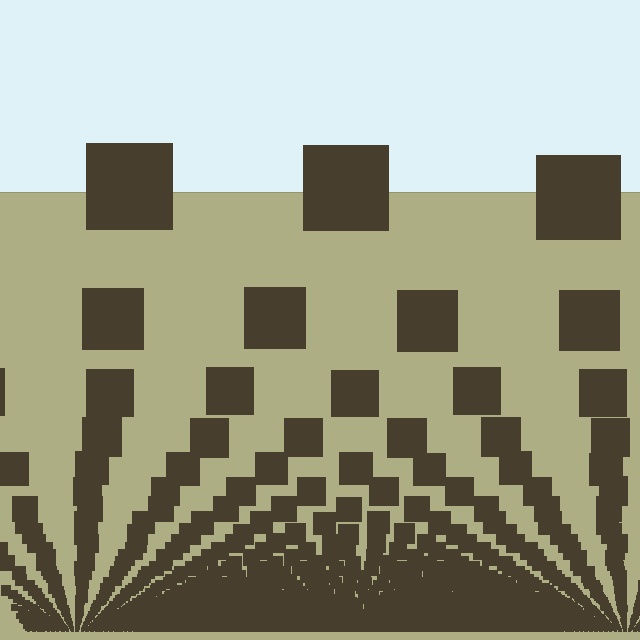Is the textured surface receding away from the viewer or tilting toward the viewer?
The surface appears to tilt toward the viewer. Texture elements get larger and sparser toward the top.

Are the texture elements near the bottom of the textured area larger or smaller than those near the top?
Smaller. The gradient is inverted — elements near the bottom are smaller and denser.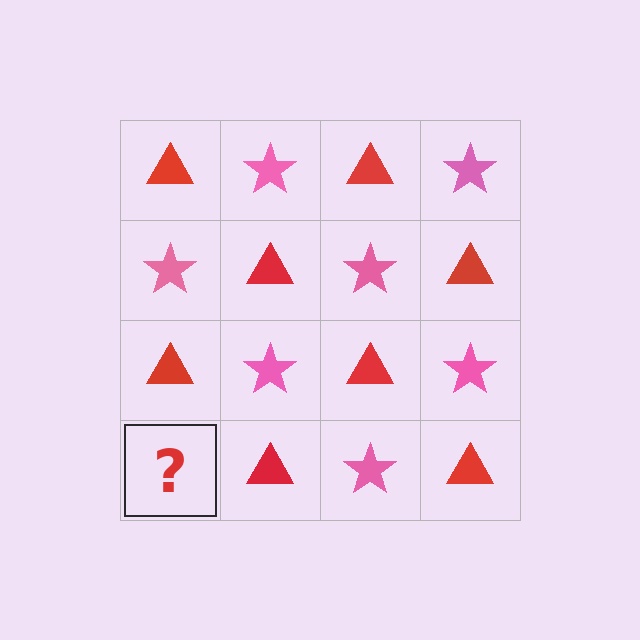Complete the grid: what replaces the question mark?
The question mark should be replaced with a pink star.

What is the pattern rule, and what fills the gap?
The rule is that it alternates red triangle and pink star in a checkerboard pattern. The gap should be filled with a pink star.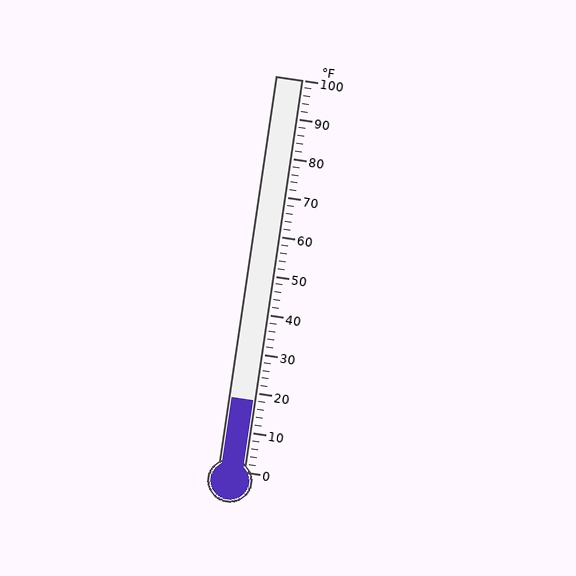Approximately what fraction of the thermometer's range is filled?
The thermometer is filled to approximately 20% of its range.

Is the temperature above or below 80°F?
The temperature is below 80°F.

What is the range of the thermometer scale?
The thermometer scale ranges from 0°F to 100°F.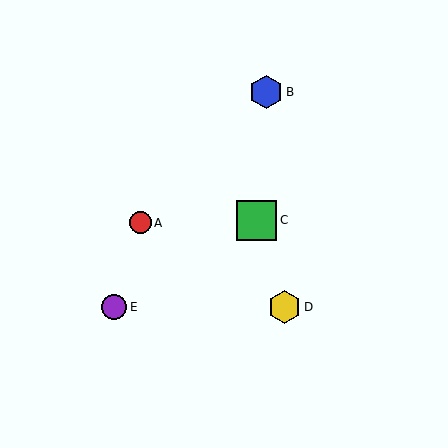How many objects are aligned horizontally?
2 objects (D, E) are aligned horizontally.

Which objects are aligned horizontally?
Objects D, E are aligned horizontally.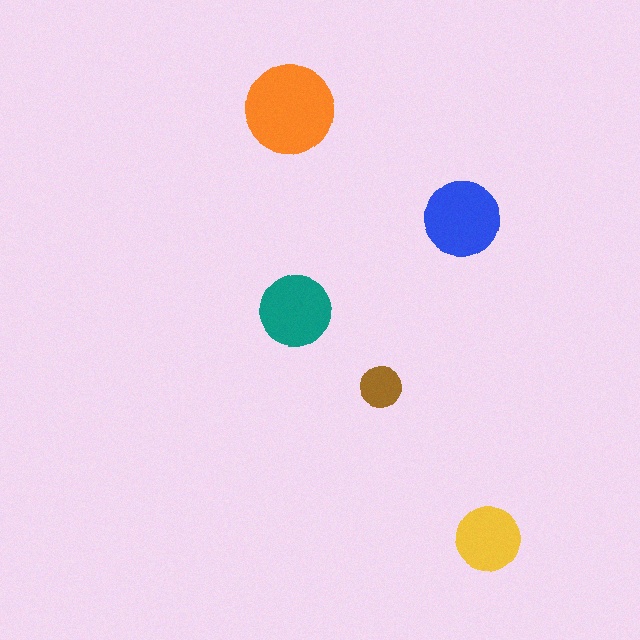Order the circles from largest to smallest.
the orange one, the blue one, the teal one, the yellow one, the brown one.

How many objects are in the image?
There are 5 objects in the image.